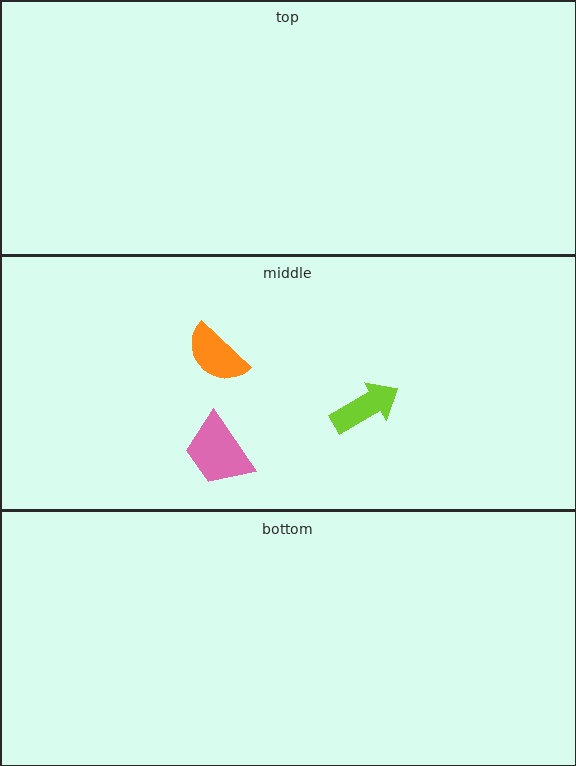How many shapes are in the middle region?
3.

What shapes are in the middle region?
The lime arrow, the orange semicircle, the pink trapezoid.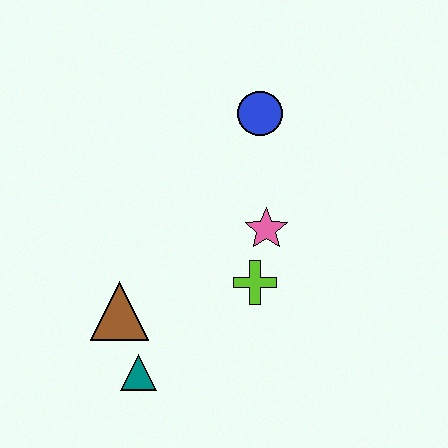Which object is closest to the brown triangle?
The teal triangle is closest to the brown triangle.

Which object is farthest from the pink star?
The teal triangle is farthest from the pink star.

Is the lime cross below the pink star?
Yes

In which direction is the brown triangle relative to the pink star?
The brown triangle is to the left of the pink star.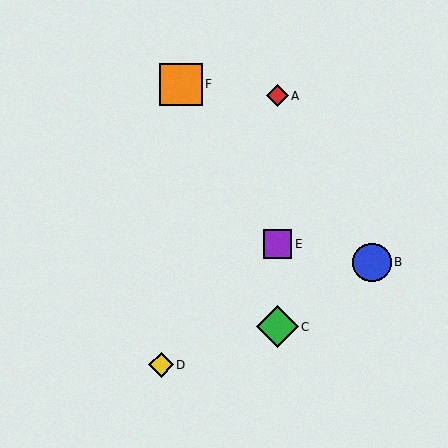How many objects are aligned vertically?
3 objects (A, C, E) are aligned vertically.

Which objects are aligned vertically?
Objects A, C, E are aligned vertically.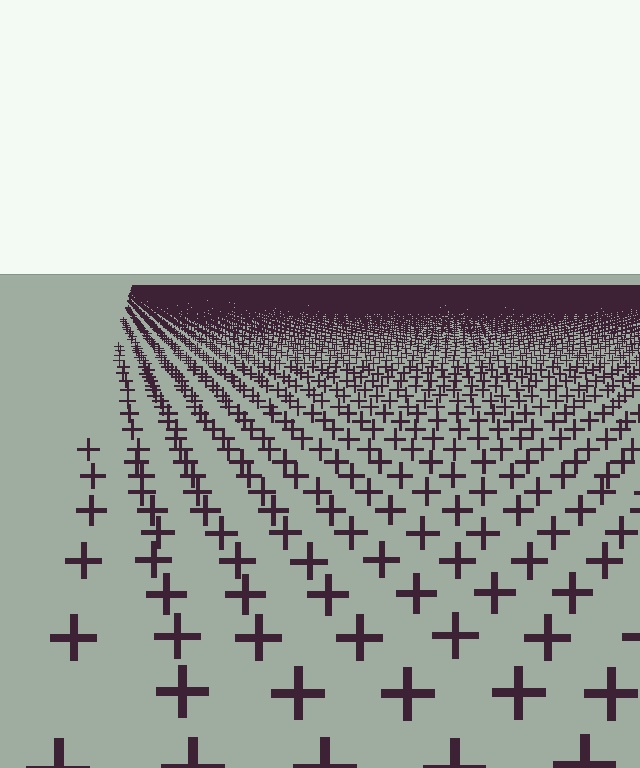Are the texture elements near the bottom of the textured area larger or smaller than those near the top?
Larger. Near the bottom, elements are closer to the viewer and appear at a bigger on-screen size.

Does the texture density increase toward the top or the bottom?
Density increases toward the top.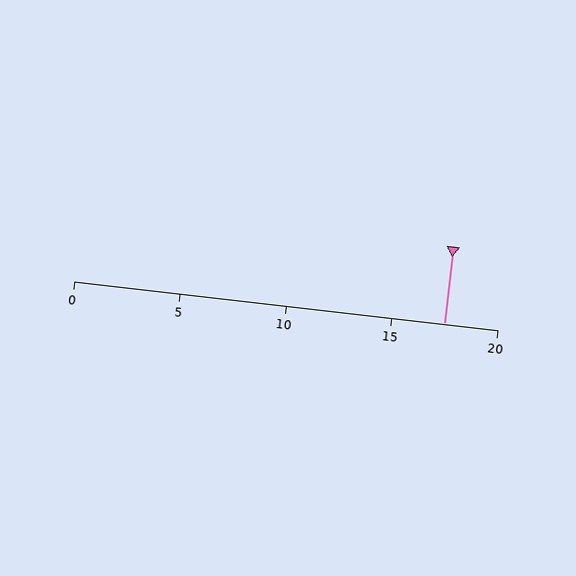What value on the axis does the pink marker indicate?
The marker indicates approximately 17.5.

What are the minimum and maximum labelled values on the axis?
The axis runs from 0 to 20.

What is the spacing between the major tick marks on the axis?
The major ticks are spaced 5 apart.